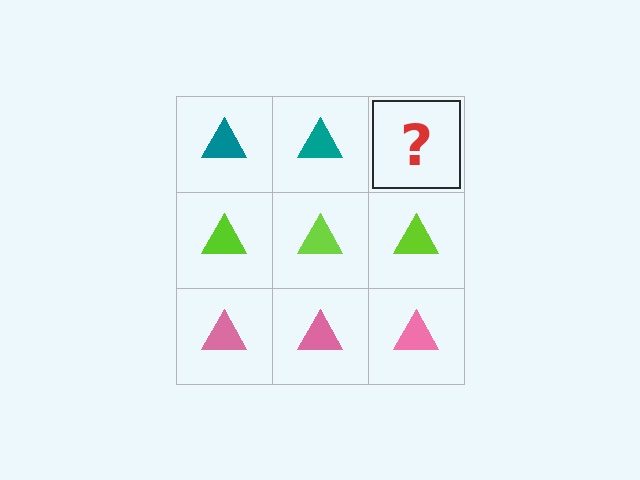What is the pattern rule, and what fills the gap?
The rule is that each row has a consistent color. The gap should be filled with a teal triangle.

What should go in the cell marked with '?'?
The missing cell should contain a teal triangle.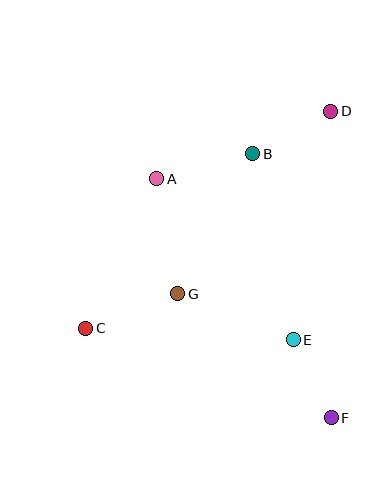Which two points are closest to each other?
Points E and F are closest to each other.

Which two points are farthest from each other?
Points C and D are farthest from each other.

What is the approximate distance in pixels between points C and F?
The distance between C and F is approximately 261 pixels.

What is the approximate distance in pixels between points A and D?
The distance between A and D is approximately 187 pixels.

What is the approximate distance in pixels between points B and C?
The distance between B and C is approximately 241 pixels.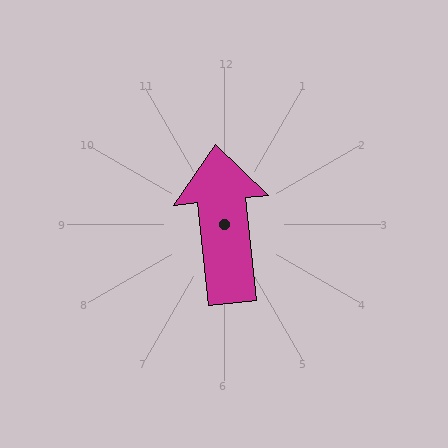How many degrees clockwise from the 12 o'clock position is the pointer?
Approximately 354 degrees.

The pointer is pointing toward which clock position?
Roughly 12 o'clock.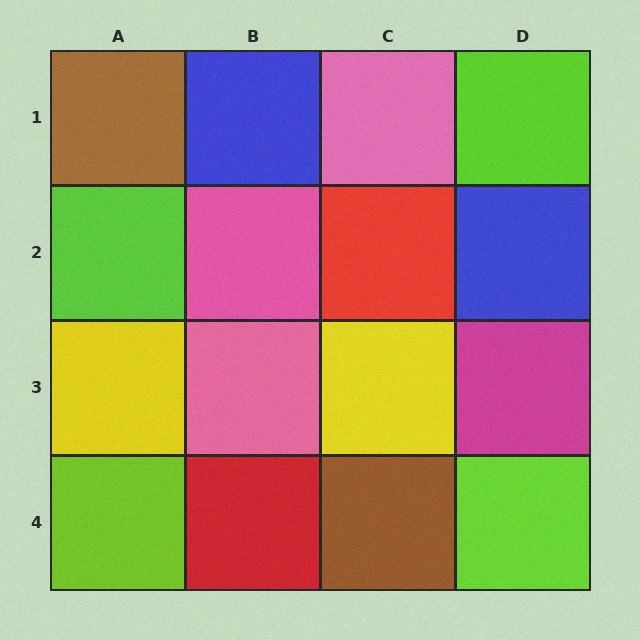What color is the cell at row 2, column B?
Pink.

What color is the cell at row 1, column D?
Lime.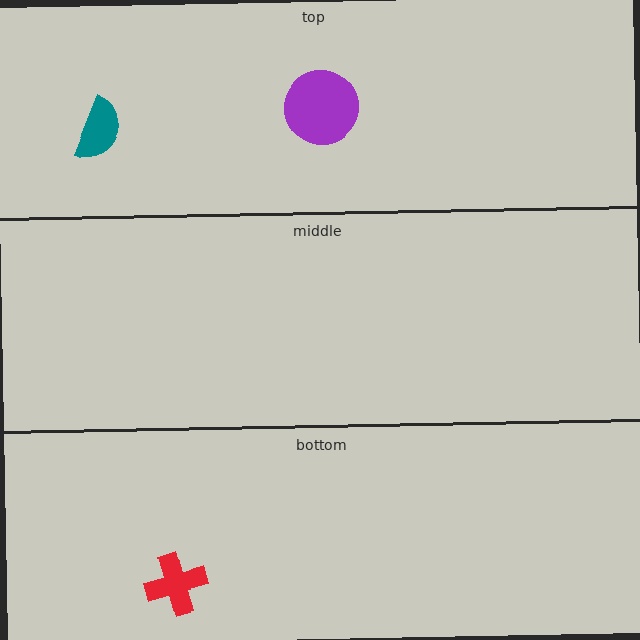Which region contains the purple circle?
The top region.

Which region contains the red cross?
The bottom region.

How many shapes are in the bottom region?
1.